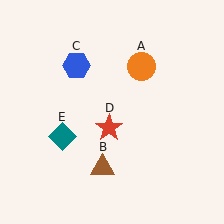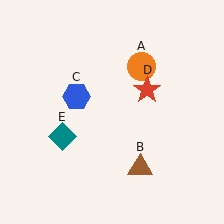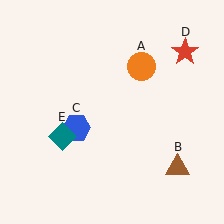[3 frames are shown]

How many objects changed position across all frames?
3 objects changed position: brown triangle (object B), blue hexagon (object C), red star (object D).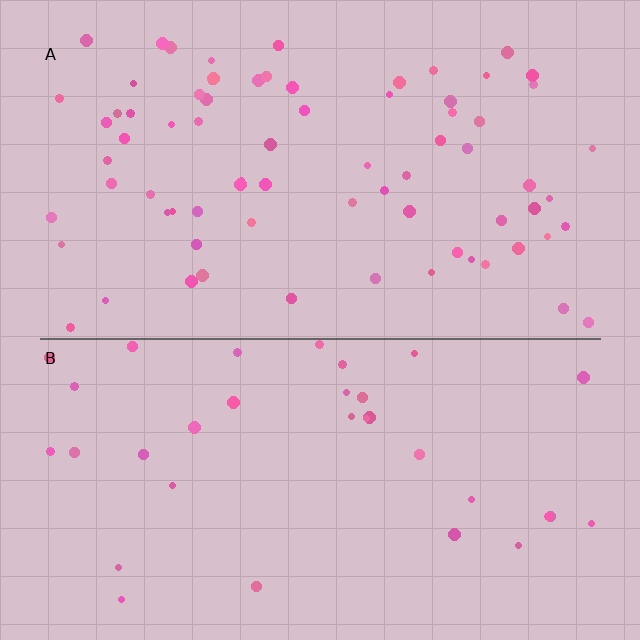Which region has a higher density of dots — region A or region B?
A (the top).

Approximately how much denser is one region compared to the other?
Approximately 2.2× — region A over region B.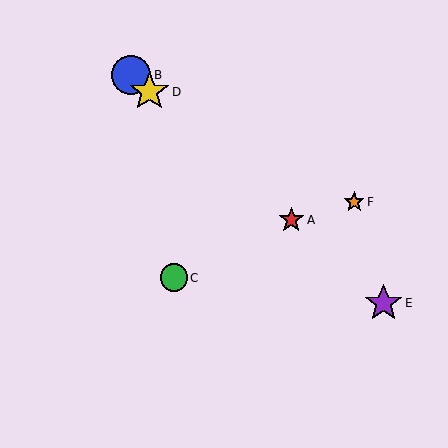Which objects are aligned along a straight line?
Objects A, B, D, E are aligned along a straight line.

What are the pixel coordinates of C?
Object C is at (174, 278).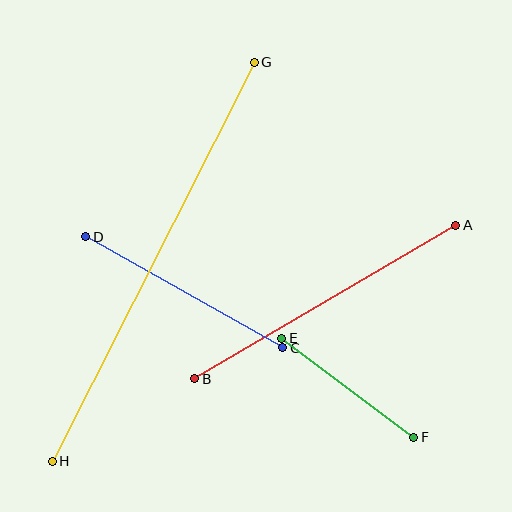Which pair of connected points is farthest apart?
Points G and H are farthest apart.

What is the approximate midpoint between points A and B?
The midpoint is at approximately (325, 302) pixels.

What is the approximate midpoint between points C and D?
The midpoint is at approximately (184, 292) pixels.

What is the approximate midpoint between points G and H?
The midpoint is at approximately (153, 262) pixels.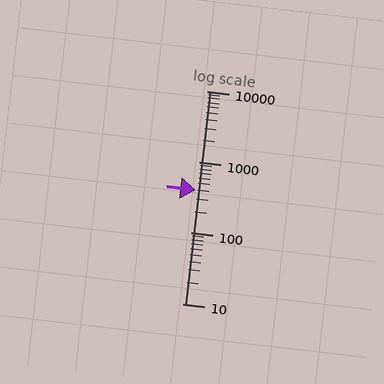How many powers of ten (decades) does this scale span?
The scale spans 3 decades, from 10 to 10000.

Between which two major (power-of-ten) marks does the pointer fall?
The pointer is between 100 and 1000.